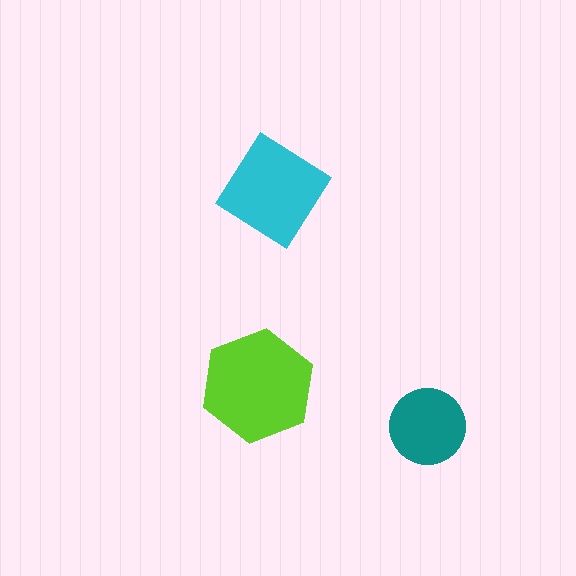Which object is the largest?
The lime hexagon.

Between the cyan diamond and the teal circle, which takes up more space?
The cyan diamond.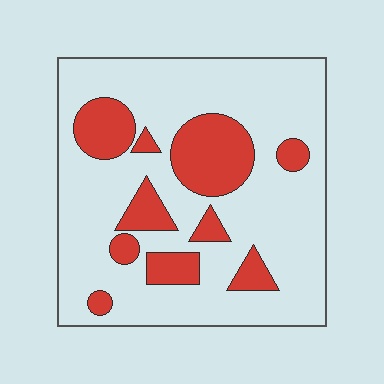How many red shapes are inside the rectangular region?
10.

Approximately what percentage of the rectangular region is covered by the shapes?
Approximately 25%.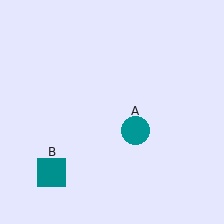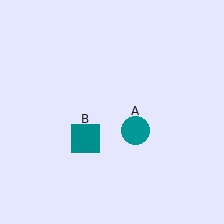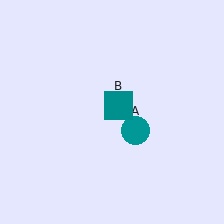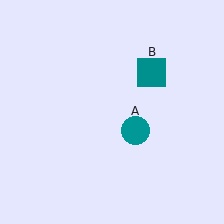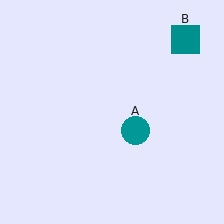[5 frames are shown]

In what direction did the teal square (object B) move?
The teal square (object B) moved up and to the right.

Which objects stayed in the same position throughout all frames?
Teal circle (object A) remained stationary.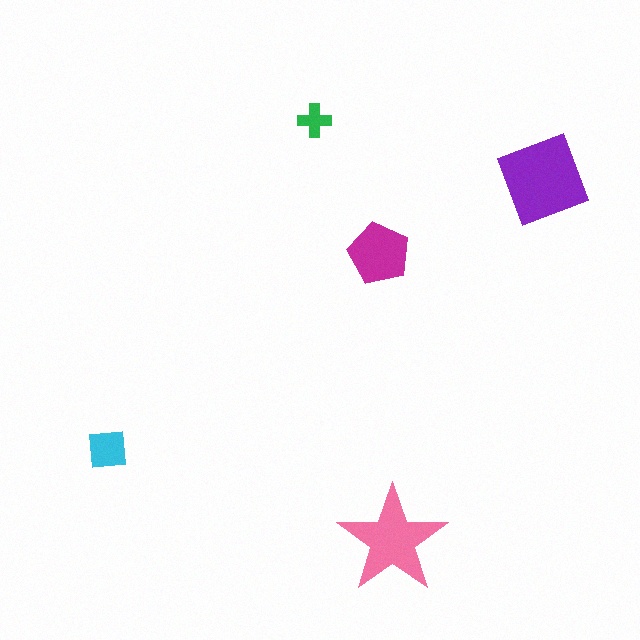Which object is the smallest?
The green cross.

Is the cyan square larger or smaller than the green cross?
Larger.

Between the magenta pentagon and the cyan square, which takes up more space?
The magenta pentagon.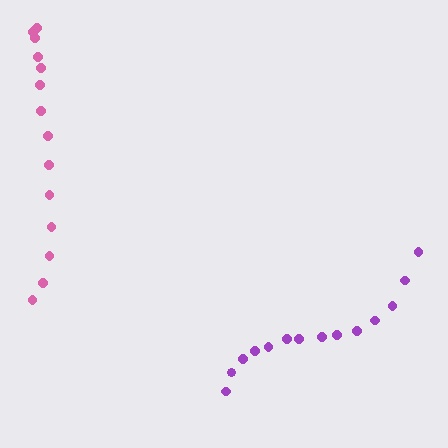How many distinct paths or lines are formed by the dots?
There are 2 distinct paths.